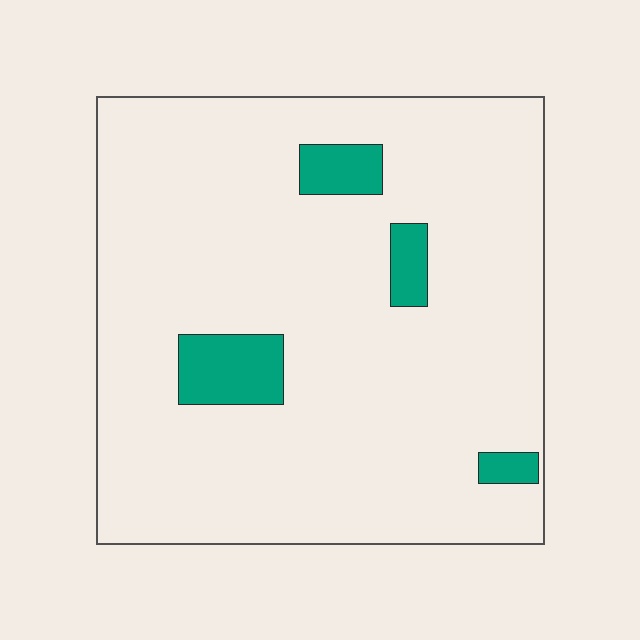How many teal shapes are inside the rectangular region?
4.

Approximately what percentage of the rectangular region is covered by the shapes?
Approximately 10%.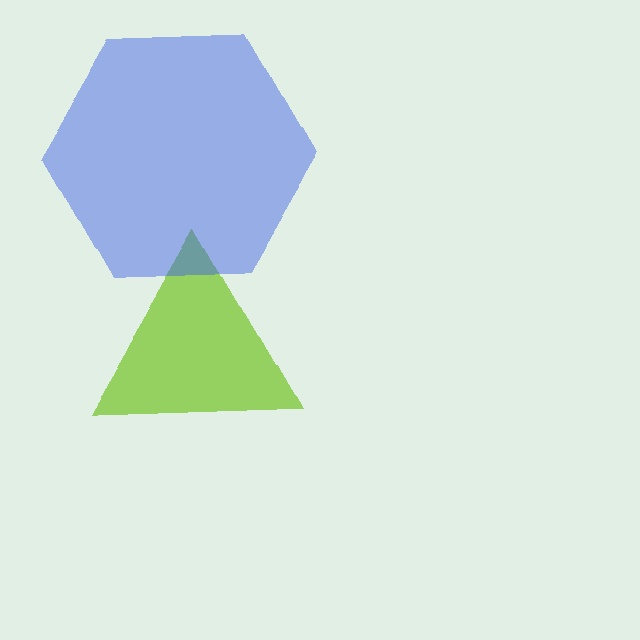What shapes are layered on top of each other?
The layered shapes are: a lime triangle, a blue hexagon.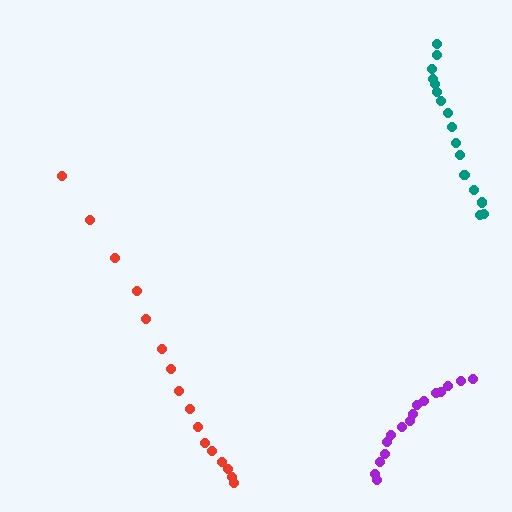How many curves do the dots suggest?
There are 3 distinct paths.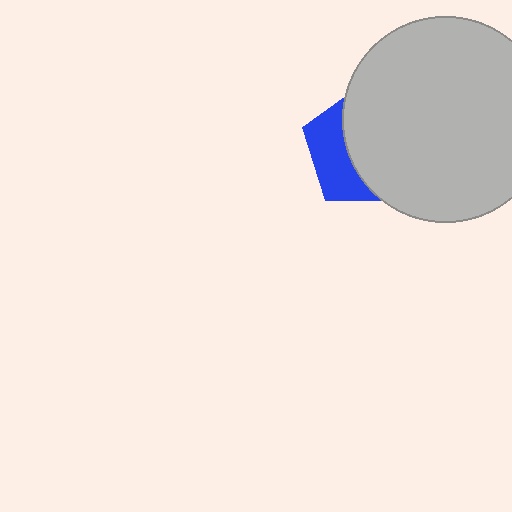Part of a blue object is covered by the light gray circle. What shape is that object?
It is a pentagon.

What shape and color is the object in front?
The object in front is a light gray circle.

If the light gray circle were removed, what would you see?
You would see the complete blue pentagon.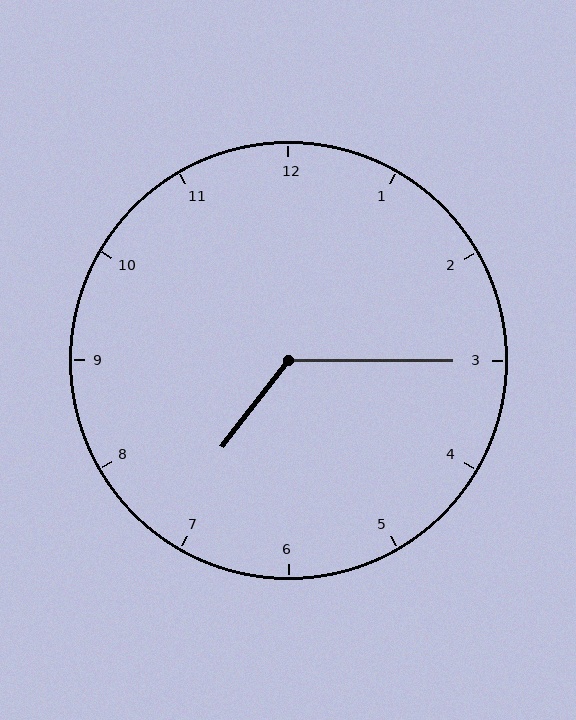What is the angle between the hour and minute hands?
Approximately 128 degrees.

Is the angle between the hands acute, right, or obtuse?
It is obtuse.